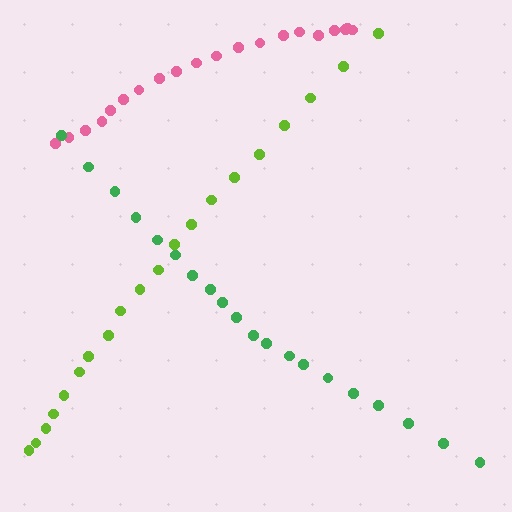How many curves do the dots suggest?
There are 3 distinct paths.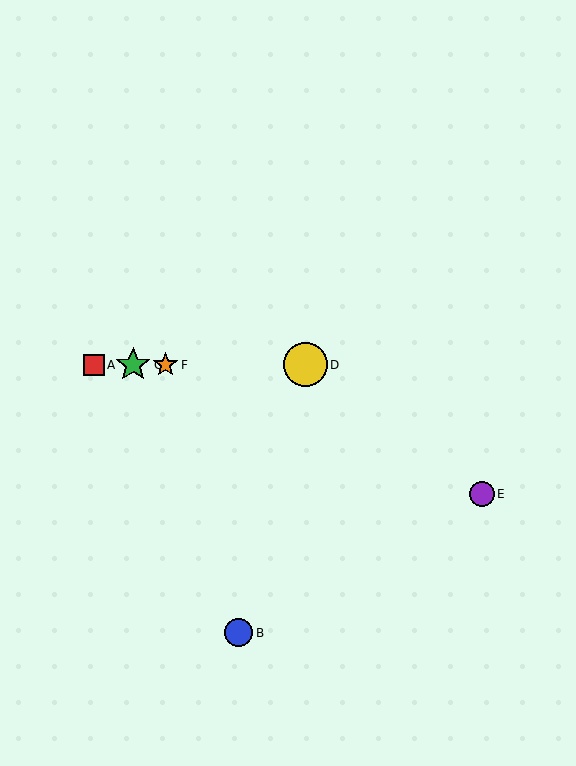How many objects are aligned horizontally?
4 objects (A, C, D, F) are aligned horizontally.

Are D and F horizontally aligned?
Yes, both are at y≈365.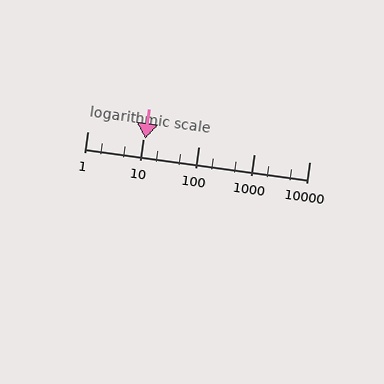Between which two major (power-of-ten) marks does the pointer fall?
The pointer is between 10 and 100.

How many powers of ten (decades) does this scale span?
The scale spans 4 decades, from 1 to 10000.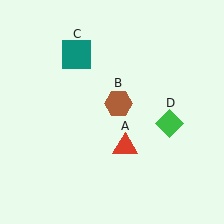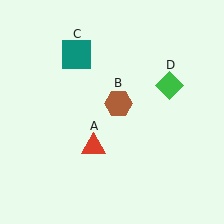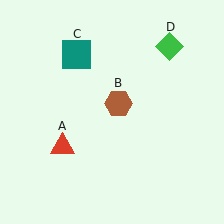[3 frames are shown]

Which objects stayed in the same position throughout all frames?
Brown hexagon (object B) and teal square (object C) remained stationary.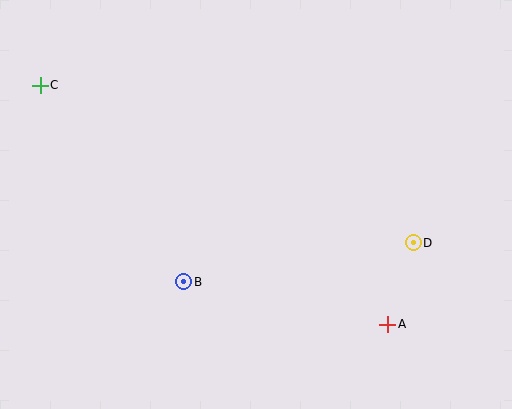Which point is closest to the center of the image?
Point B at (184, 282) is closest to the center.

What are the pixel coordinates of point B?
Point B is at (184, 282).